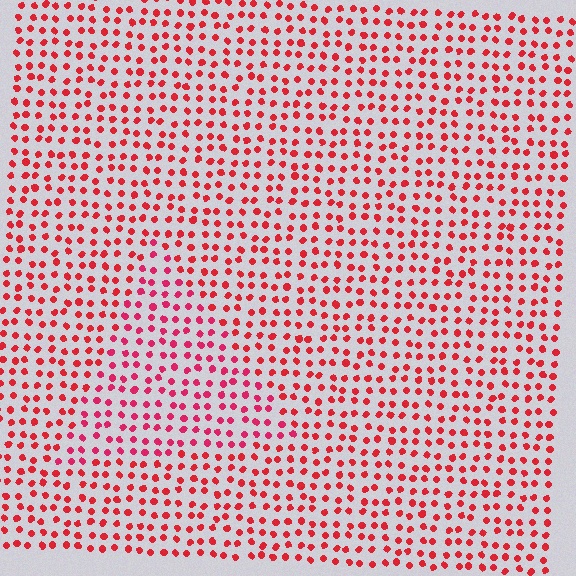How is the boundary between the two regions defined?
The boundary is defined purely by a slight shift in hue (about 17 degrees). Spacing, size, and orientation are identical on both sides.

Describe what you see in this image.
The image is filled with small red elements in a uniform arrangement. A triangle-shaped region is visible where the elements are tinted to a slightly different hue, forming a subtle color boundary.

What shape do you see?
I see a triangle.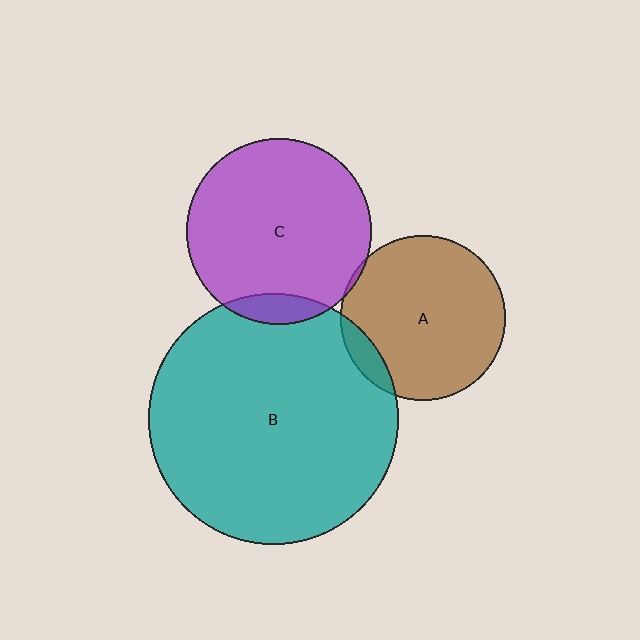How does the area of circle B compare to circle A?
Approximately 2.3 times.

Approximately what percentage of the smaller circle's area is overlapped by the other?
Approximately 10%.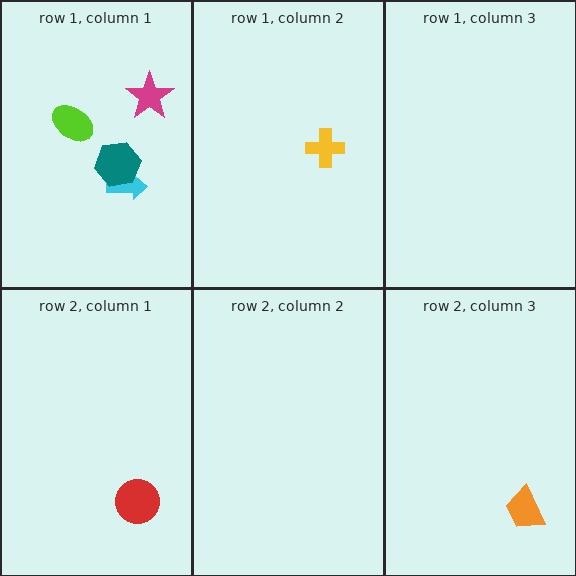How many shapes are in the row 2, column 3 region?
1.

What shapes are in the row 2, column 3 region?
The orange trapezoid.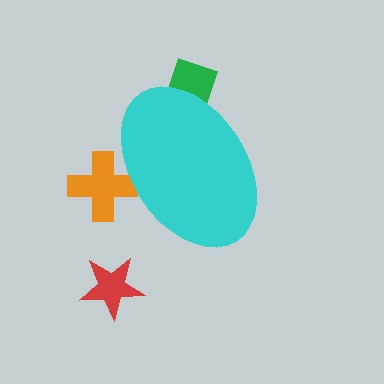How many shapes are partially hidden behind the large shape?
2 shapes are partially hidden.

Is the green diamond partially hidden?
Yes, the green diamond is partially hidden behind the cyan ellipse.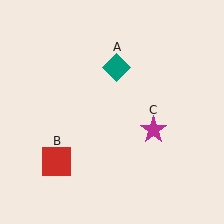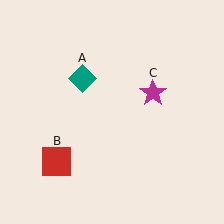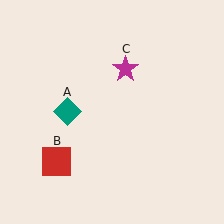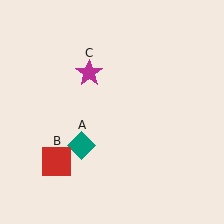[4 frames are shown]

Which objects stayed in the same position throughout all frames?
Red square (object B) remained stationary.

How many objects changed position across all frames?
2 objects changed position: teal diamond (object A), magenta star (object C).